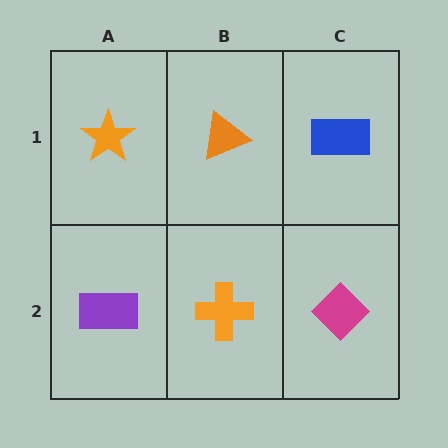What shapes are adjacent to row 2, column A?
An orange star (row 1, column A), an orange cross (row 2, column B).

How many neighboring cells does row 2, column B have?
3.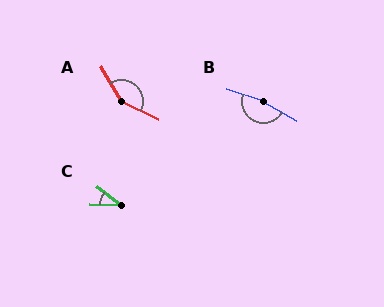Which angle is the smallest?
C, at approximately 36 degrees.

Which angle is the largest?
B, at approximately 170 degrees.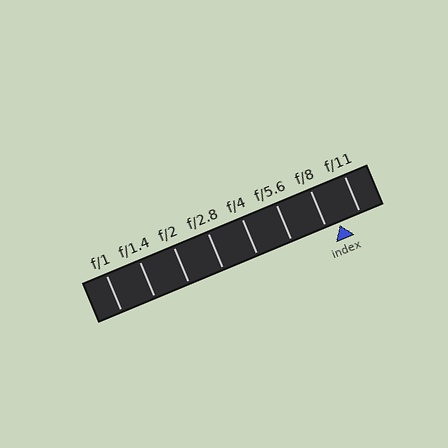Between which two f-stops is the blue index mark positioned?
The index mark is between f/8 and f/11.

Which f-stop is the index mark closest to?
The index mark is closest to f/8.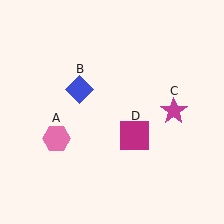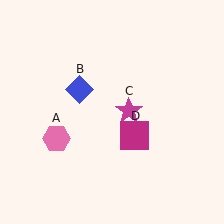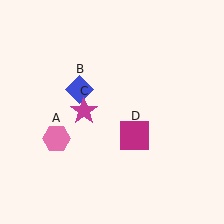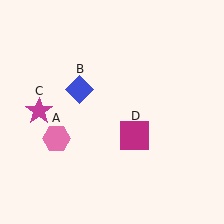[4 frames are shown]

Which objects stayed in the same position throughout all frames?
Pink hexagon (object A) and blue diamond (object B) and magenta square (object D) remained stationary.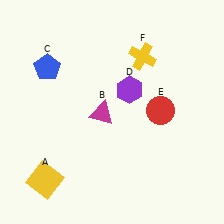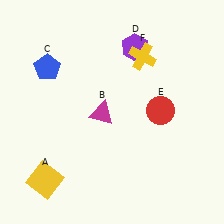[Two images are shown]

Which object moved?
The purple hexagon (D) moved up.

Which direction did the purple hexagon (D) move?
The purple hexagon (D) moved up.